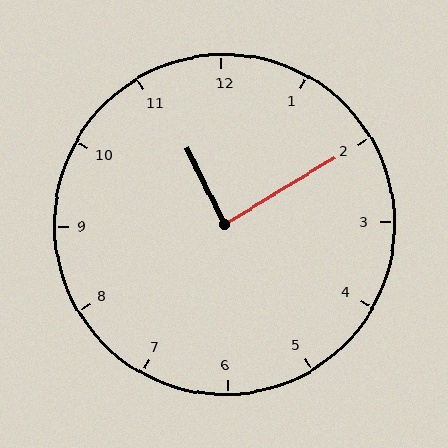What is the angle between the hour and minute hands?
Approximately 85 degrees.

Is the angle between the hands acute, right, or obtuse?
It is right.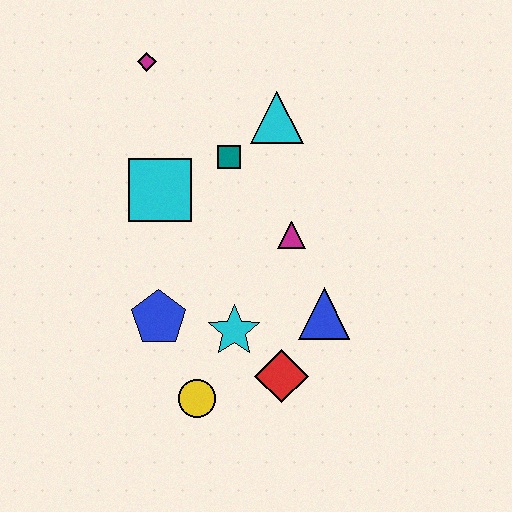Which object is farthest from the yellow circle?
The magenta diamond is farthest from the yellow circle.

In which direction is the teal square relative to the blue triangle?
The teal square is above the blue triangle.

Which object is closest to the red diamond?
The cyan star is closest to the red diamond.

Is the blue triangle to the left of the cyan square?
No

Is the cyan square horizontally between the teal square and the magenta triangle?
No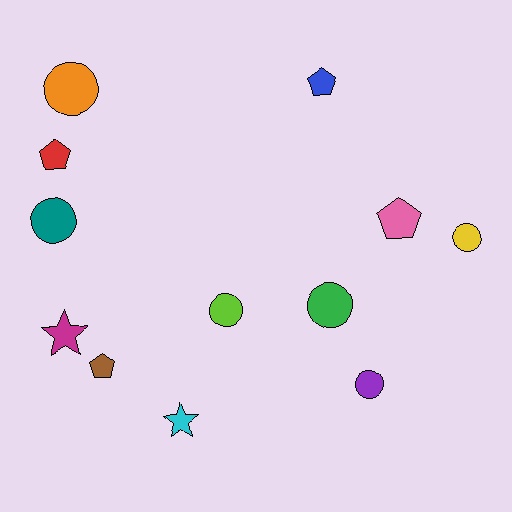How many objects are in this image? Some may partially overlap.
There are 12 objects.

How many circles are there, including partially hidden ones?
There are 6 circles.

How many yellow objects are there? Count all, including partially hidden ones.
There is 1 yellow object.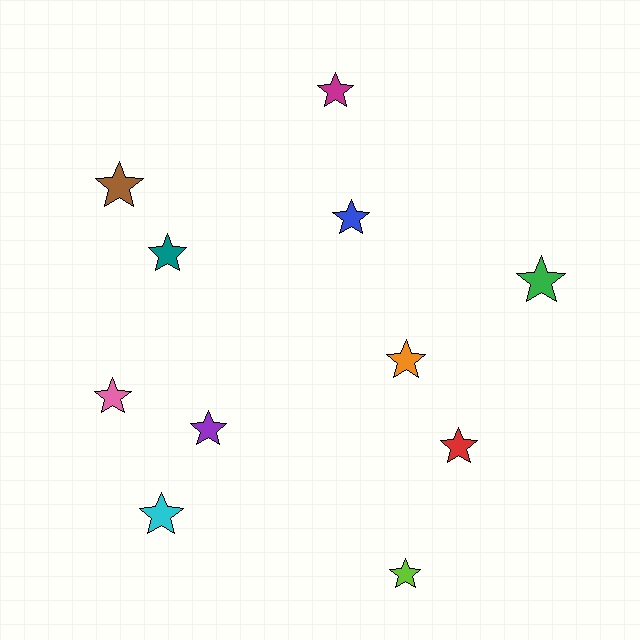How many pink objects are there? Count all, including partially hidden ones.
There is 1 pink object.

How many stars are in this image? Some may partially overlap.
There are 11 stars.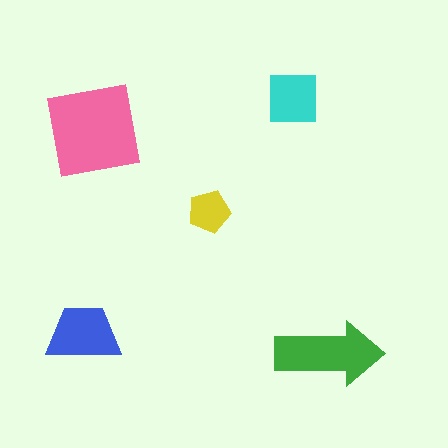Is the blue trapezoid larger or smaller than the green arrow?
Smaller.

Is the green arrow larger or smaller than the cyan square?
Larger.